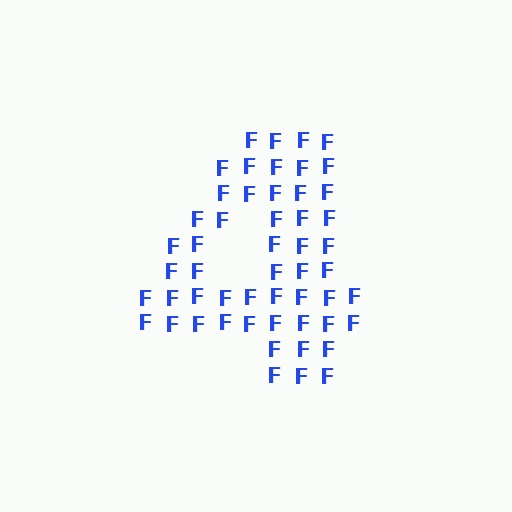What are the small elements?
The small elements are letter F's.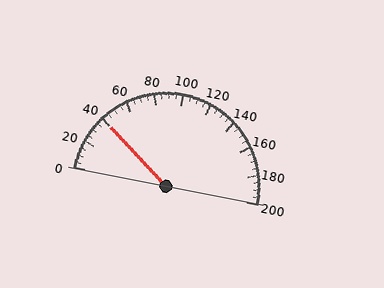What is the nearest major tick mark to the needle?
The nearest major tick mark is 40.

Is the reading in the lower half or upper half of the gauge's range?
The reading is in the lower half of the range (0 to 200).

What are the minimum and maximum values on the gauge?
The gauge ranges from 0 to 200.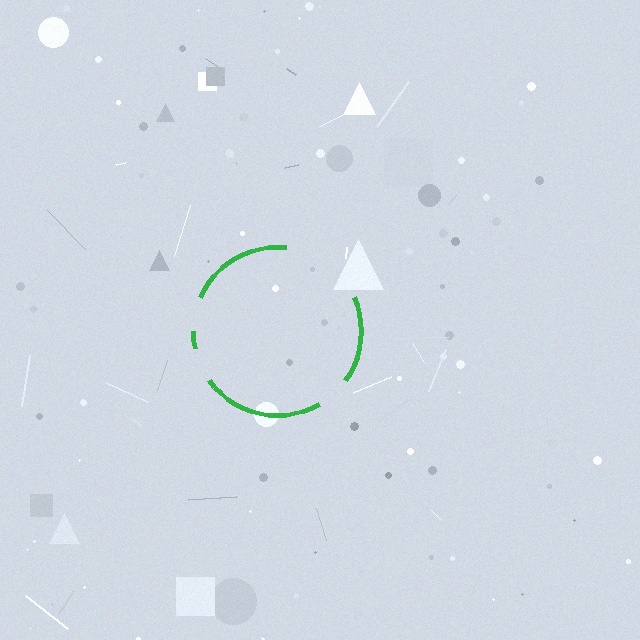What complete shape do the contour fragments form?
The contour fragments form a circle.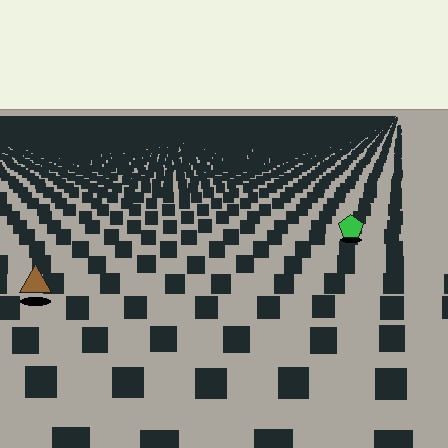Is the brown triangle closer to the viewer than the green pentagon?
Yes. The brown triangle is closer — you can tell from the texture gradient: the ground texture is coarser near it.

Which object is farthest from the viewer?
The green pentagon is farthest from the viewer. It appears smaller and the ground texture around it is denser.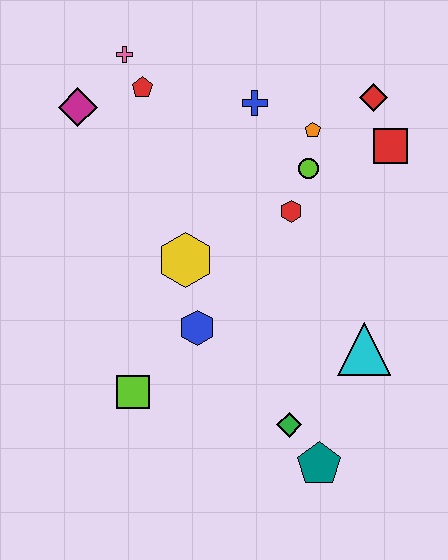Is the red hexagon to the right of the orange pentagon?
No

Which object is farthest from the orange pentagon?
The teal pentagon is farthest from the orange pentagon.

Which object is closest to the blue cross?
The orange pentagon is closest to the blue cross.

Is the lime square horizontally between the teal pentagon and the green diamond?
No